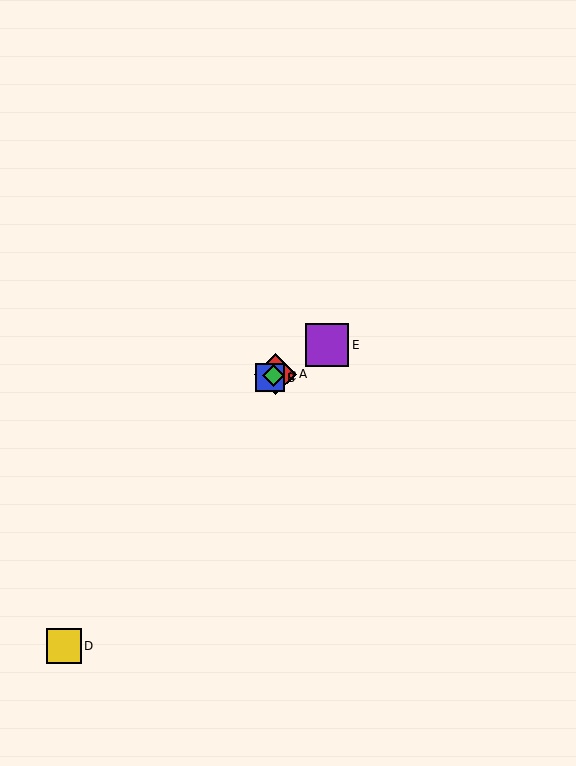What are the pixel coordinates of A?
Object A is at (275, 374).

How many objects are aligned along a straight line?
4 objects (A, B, C, E) are aligned along a straight line.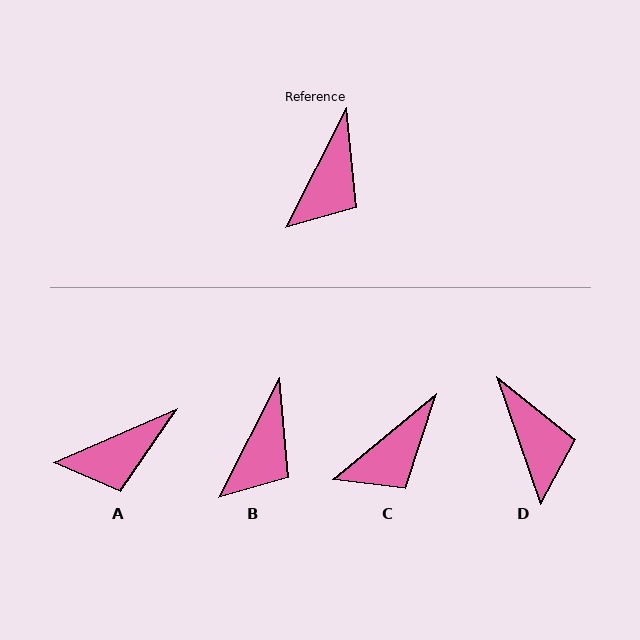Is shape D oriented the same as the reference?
No, it is off by about 46 degrees.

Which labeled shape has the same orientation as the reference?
B.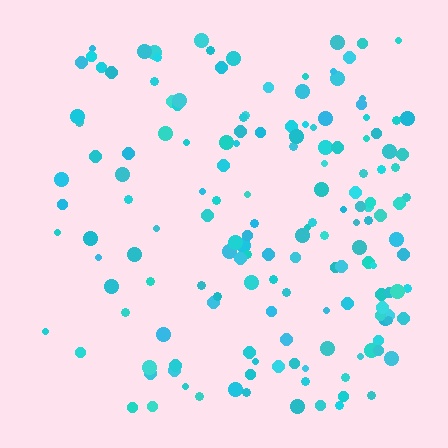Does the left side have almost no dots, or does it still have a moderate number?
Still a moderate number, just noticeably fewer than the right.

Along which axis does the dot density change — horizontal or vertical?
Horizontal.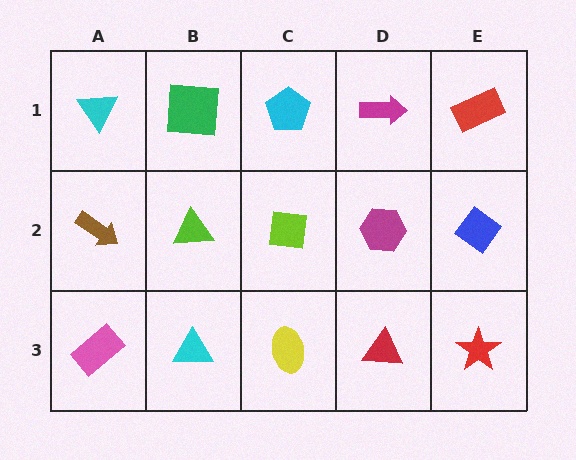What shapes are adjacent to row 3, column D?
A magenta hexagon (row 2, column D), a yellow ellipse (row 3, column C), a red star (row 3, column E).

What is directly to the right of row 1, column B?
A cyan pentagon.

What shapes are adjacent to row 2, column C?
A cyan pentagon (row 1, column C), a yellow ellipse (row 3, column C), a lime triangle (row 2, column B), a magenta hexagon (row 2, column D).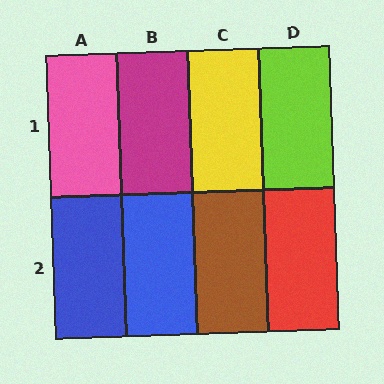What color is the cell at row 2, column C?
Brown.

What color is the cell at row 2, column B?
Blue.